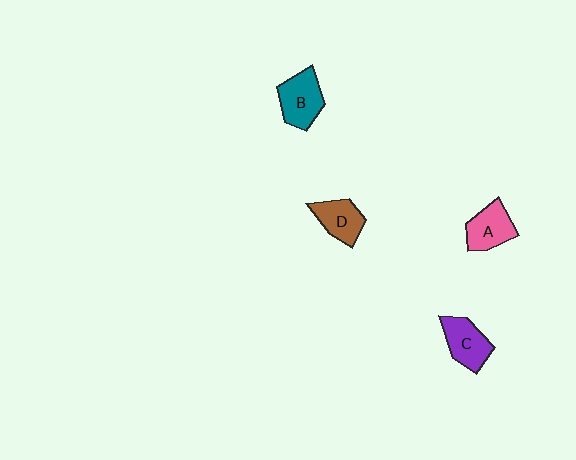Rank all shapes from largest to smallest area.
From largest to smallest: B (teal), C (purple), A (pink), D (brown).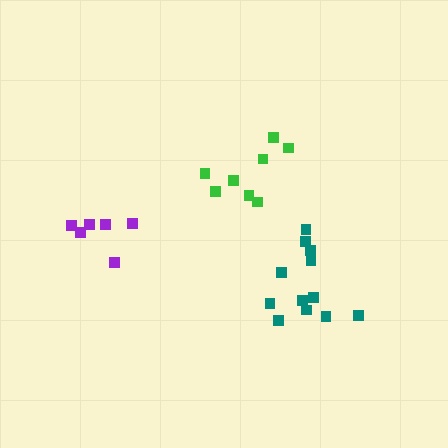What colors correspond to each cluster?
The clusters are colored: purple, green, teal.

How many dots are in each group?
Group 1: 6 dots, Group 2: 8 dots, Group 3: 12 dots (26 total).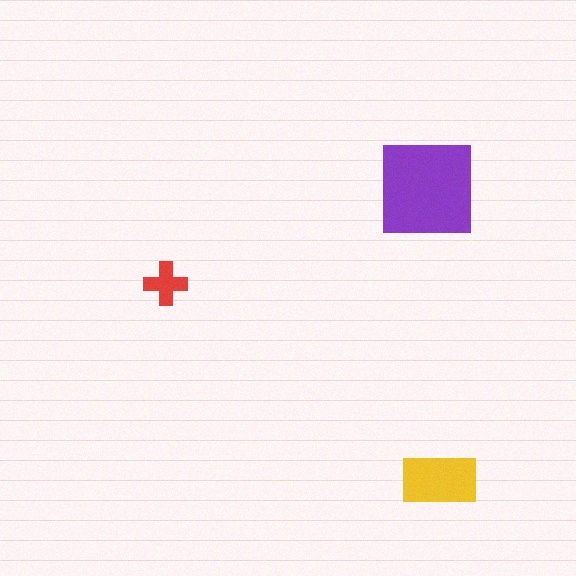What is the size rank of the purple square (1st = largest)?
1st.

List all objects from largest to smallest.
The purple square, the yellow rectangle, the red cross.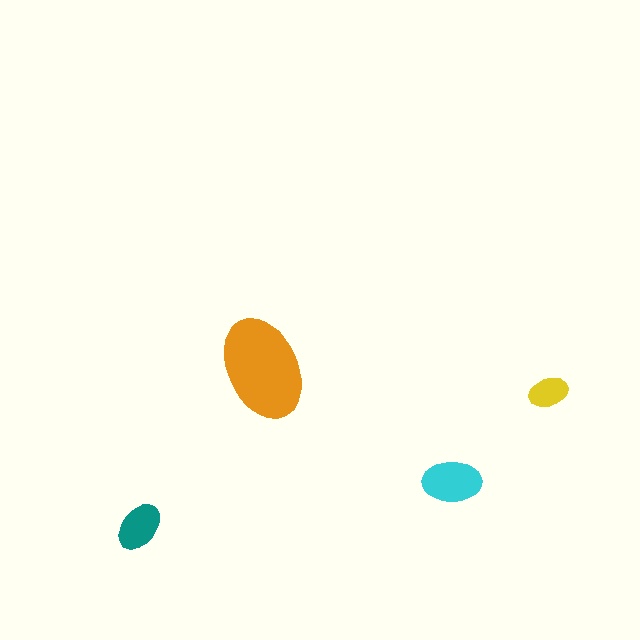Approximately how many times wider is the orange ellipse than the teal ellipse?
About 2 times wider.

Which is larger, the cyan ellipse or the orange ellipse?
The orange one.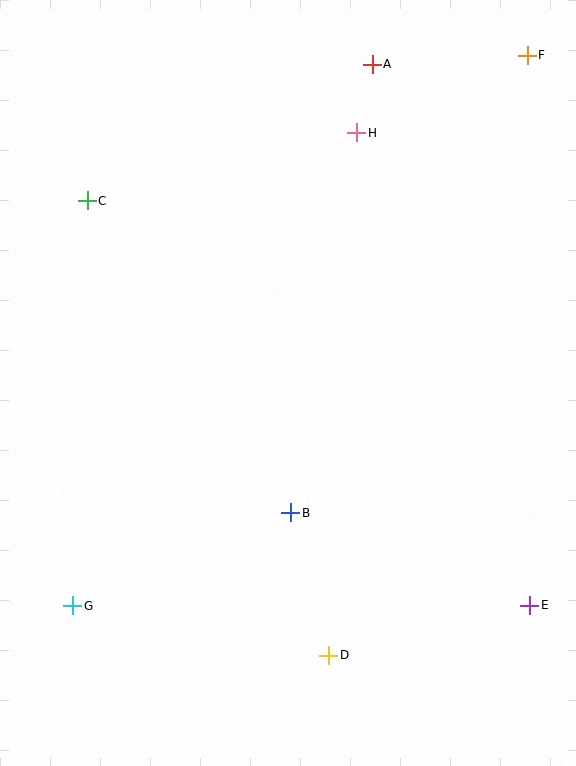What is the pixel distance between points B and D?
The distance between B and D is 147 pixels.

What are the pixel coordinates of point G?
Point G is at (73, 606).